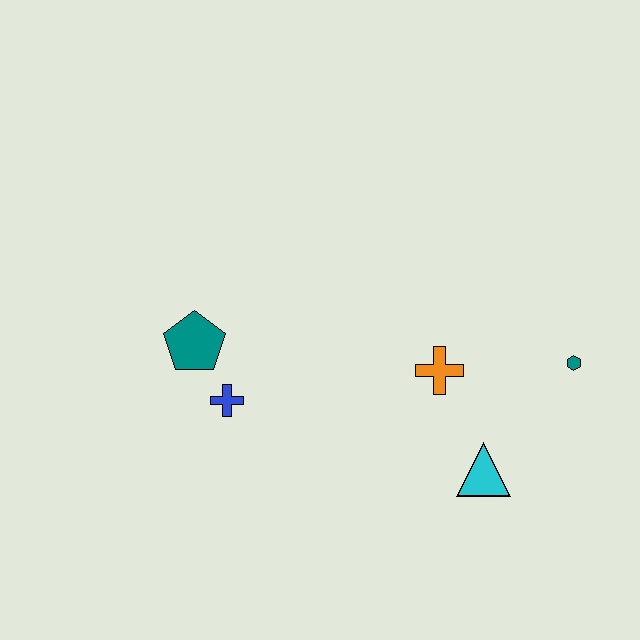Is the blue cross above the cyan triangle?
Yes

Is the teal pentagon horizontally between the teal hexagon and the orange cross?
No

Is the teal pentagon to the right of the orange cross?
No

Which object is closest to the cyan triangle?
The orange cross is closest to the cyan triangle.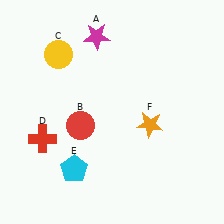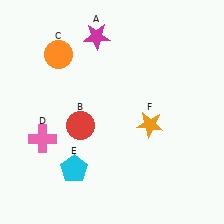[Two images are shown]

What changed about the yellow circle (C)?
In Image 1, C is yellow. In Image 2, it changed to orange.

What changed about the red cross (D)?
In Image 1, D is red. In Image 2, it changed to pink.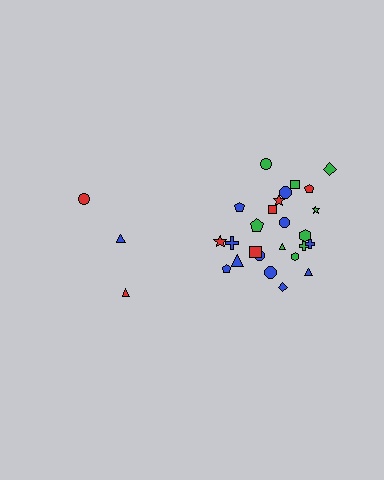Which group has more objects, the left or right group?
The right group.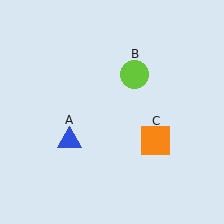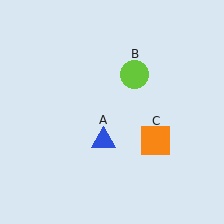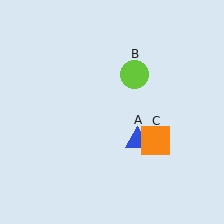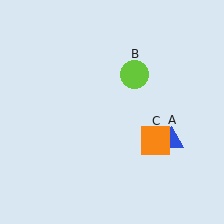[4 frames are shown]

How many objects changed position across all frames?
1 object changed position: blue triangle (object A).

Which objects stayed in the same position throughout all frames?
Lime circle (object B) and orange square (object C) remained stationary.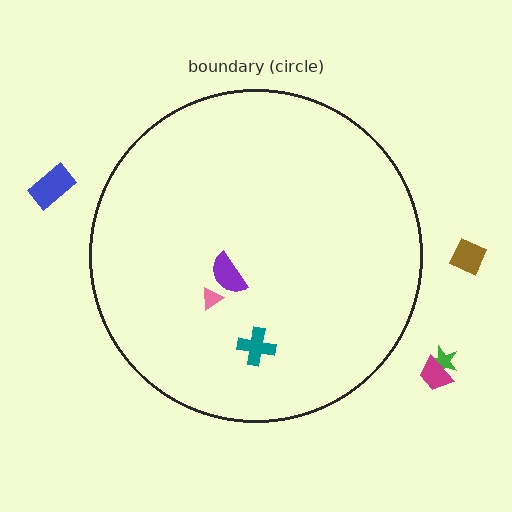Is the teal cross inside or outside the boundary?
Inside.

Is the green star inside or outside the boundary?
Outside.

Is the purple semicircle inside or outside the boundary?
Inside.